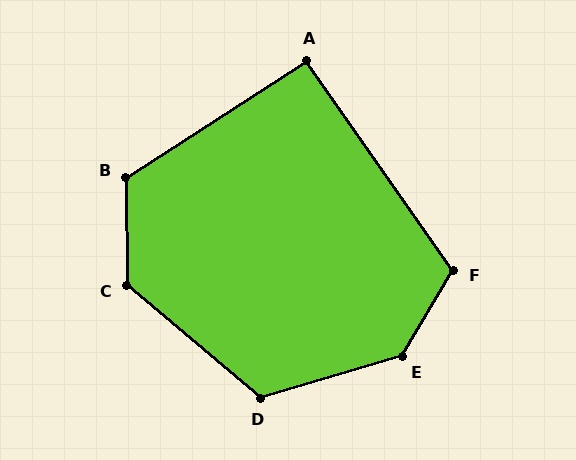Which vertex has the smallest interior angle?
A, at approximately 92 degrees.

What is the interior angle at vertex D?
Approximately 123 degrees (obtuse).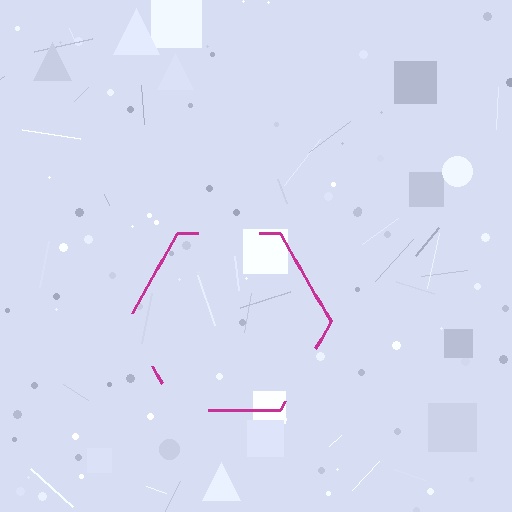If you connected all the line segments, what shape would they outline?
They would outline a hexagon.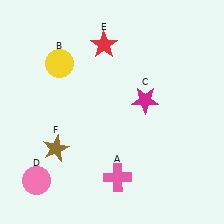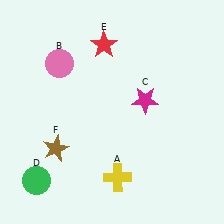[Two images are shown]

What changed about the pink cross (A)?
In Image 1, A is pink. In Image 2, it changed to yellow.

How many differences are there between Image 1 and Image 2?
There are 3 differences between the two images.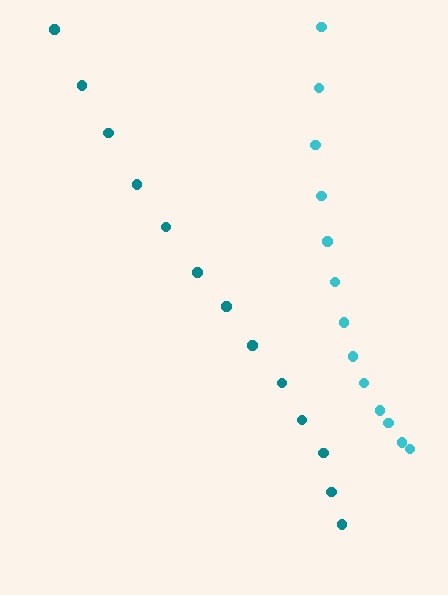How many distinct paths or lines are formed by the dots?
There are 2 distinct paths.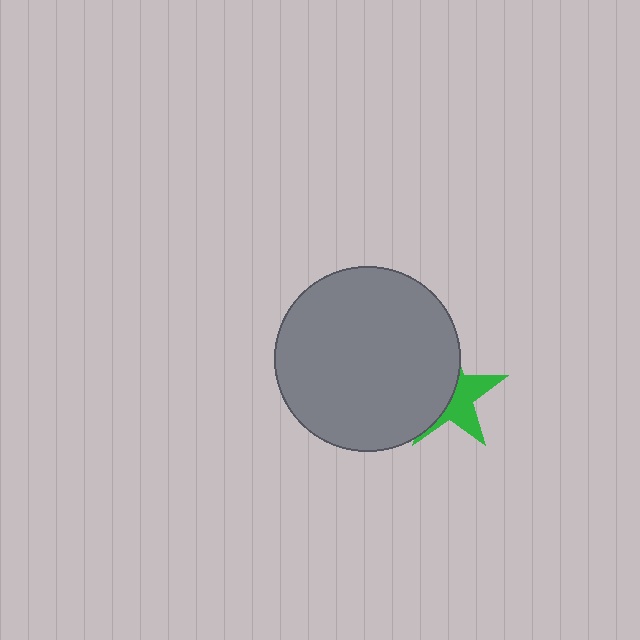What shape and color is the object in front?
The object in front is a gray circle.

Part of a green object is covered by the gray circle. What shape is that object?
It is a star.